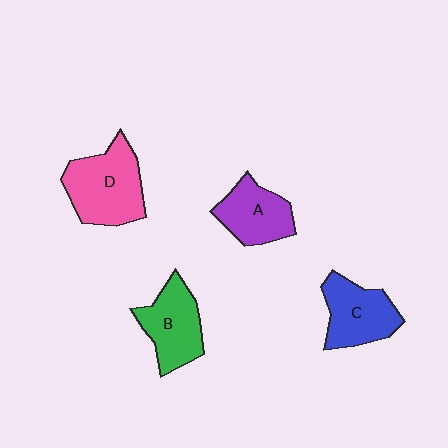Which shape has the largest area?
Shape D (pink).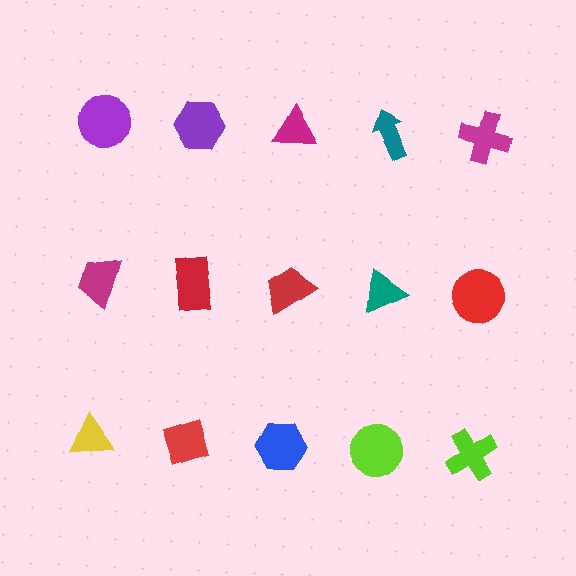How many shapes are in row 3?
5 shapes.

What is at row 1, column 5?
A magenta cross.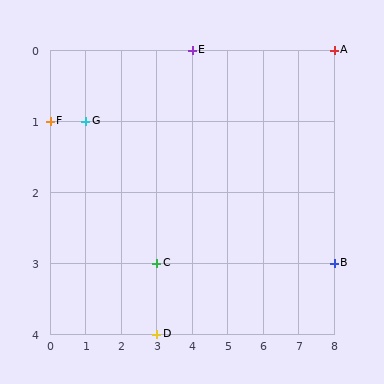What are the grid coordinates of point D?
Point D is at grid coordinates (3, 4).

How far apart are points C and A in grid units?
Points C and A are 5 columns and 3 rows apart (about 5.8 grid units diagonally).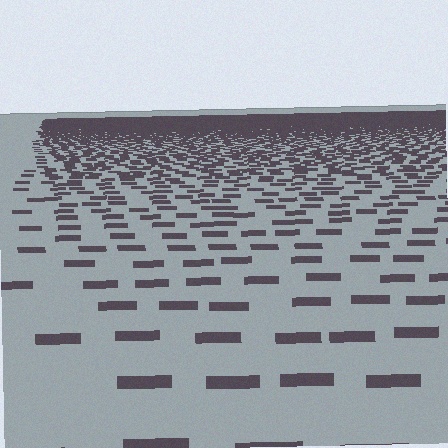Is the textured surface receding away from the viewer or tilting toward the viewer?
The surface is receding away from the viewer. Texture elements get smaller and denser toward the top.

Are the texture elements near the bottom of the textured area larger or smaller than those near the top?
Larger. Near the bottom, elements are closer to the viewer and appear at a bigger on-screen size.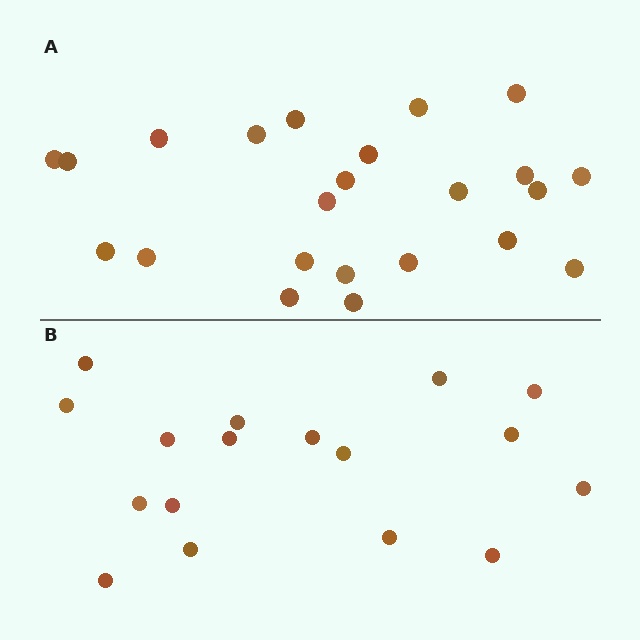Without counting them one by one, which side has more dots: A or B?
Region A (the top region) has more dots.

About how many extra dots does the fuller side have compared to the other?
Region A has about 6 more dots than region B.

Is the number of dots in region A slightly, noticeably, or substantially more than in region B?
Region A has noticeably more, but not dramatically so. The ratio is roughly 1.4 to 1.